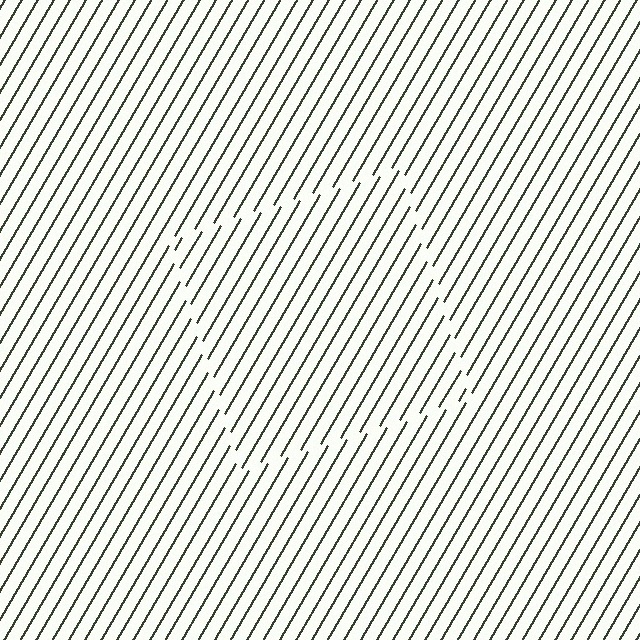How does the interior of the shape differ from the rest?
The interior of the shape contains the same grating, shifted by half a period — the contour is defined by the phase discontinuity where line-ends from the inner and outer gratings abut.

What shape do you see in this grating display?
An illusory square. The interior of the shape contains the same grating, shifted by half a period — the contour is defined by the phase discontinuity where line-ends from the inner and outer gratings abut.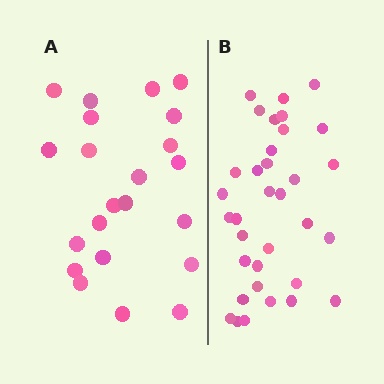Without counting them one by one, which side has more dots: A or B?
Region B (the right region) has more dots.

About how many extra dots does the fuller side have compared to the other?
Region B has roughly 12 or so more dots than region A.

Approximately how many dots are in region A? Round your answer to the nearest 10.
About 20 dots. (The exact count is 22, which rounds to 20.)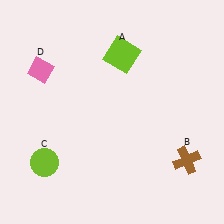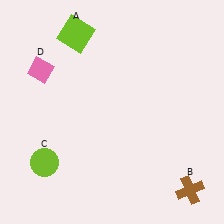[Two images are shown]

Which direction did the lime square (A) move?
The lime square (A) moved left.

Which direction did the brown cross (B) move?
The brown cross (B) moved down.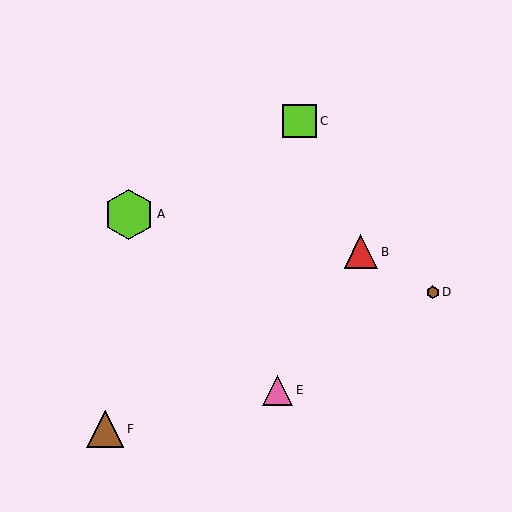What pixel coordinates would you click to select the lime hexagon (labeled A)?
Click at (129, 214) to select the lime hexagon A.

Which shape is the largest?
The lime hexagon (labeled A) is the largest.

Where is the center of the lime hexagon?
The center of the lime hexagon is at (129, 214).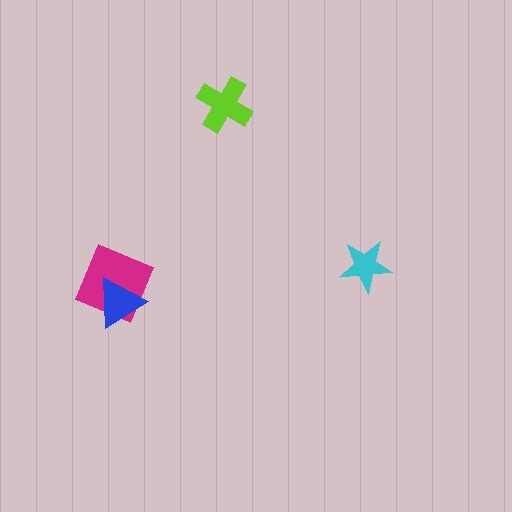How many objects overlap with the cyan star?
0 objects overlap with the cyan star.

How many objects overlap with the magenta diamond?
1 object overlaps with the magenta diamond.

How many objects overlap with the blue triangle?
1 object overlaps with the blue triangle.